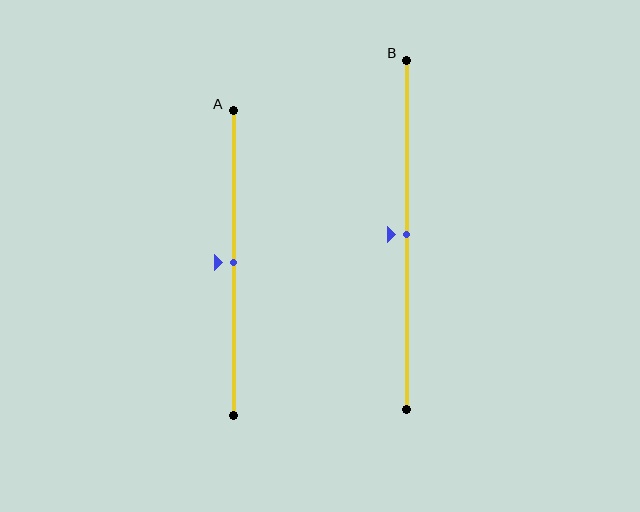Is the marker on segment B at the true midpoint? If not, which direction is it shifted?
Yes, the marker on segment B is at the true midpoint.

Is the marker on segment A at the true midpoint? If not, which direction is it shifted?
Yes, the marker on segment A is at the true midpoint.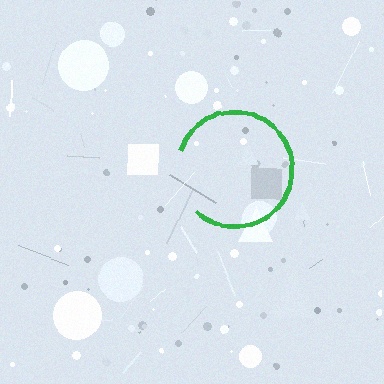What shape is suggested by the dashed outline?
The dashed outline suggests a circle.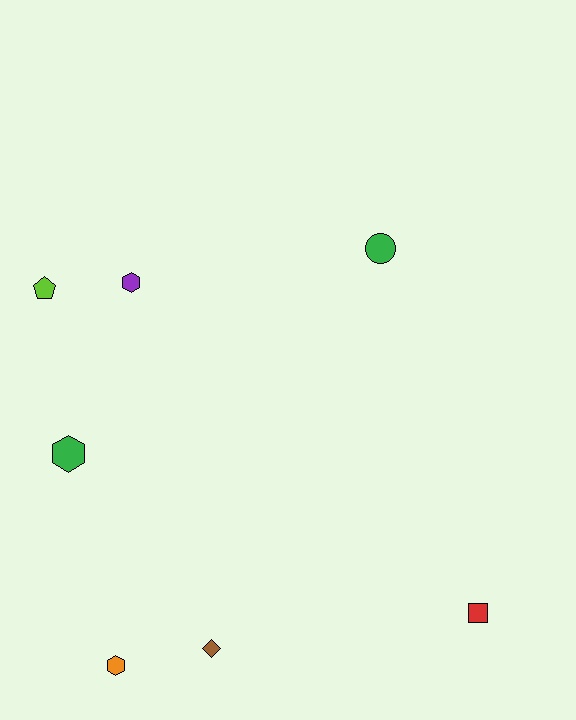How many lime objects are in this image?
There is 1 lime object.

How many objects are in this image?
There are 7 objects.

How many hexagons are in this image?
There are 3 hexagons.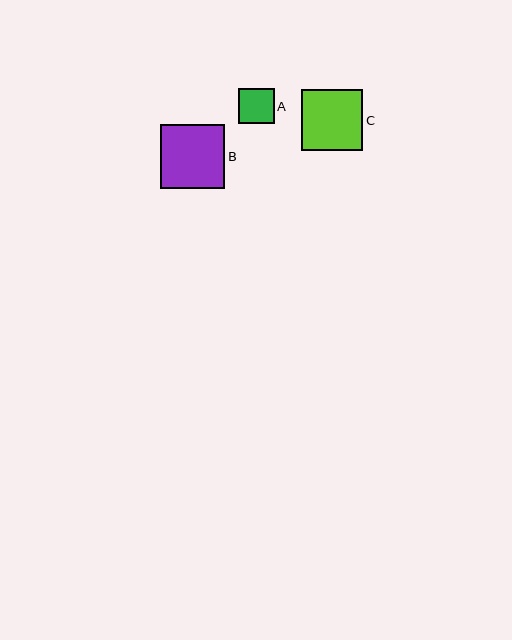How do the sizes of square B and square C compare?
Square B and square C are approximately the same size.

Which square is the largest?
Square B is the largest with a size of approximately 64 pixels.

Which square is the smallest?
Square A is the smallest with a size of approximately 36 pixels.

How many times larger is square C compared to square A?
Square C is approximately 1.7 times the size of square A.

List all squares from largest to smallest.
From largest to smallest: B, C, A.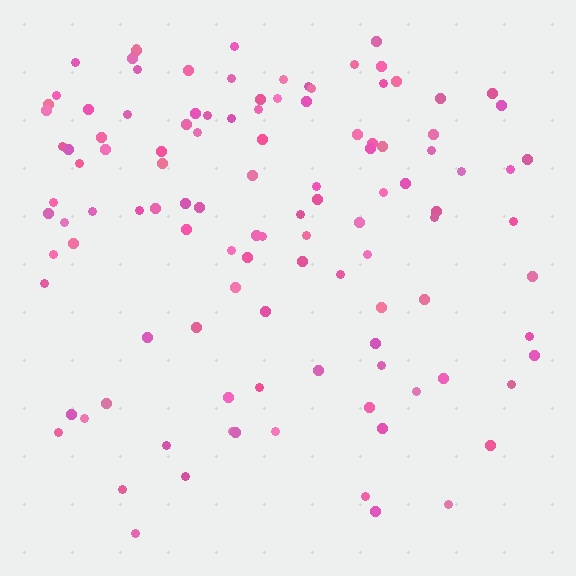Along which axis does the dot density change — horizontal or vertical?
Vertical.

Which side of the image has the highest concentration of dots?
The top.